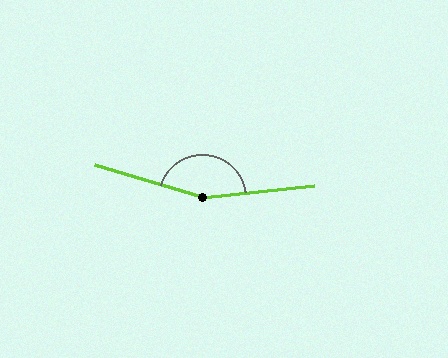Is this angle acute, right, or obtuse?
It is obtuse.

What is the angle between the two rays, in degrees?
Approximately 157 degrees.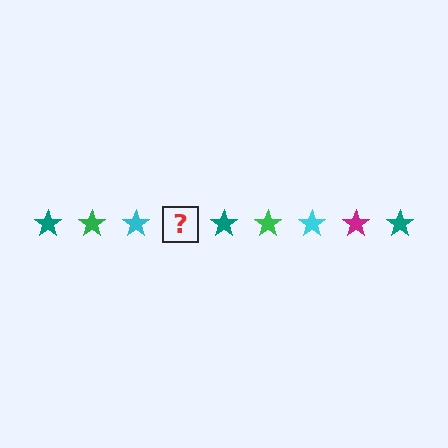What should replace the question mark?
The question mark should be replaced with a magenta star.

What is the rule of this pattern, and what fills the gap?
The rule is that the pattern cycles through teal, green, cyan, magenta stars. The gap should be filled with a magenta star.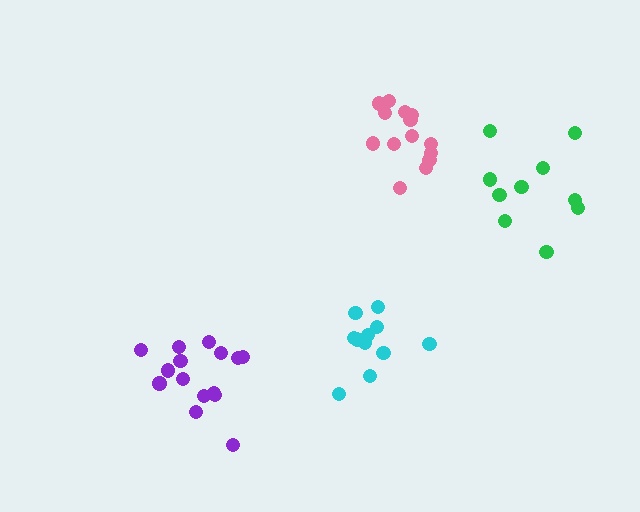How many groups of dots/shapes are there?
There are 4 groups.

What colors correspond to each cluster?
The clusters are colored: purple, cyan, green, pink.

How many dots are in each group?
Group 1: 15 dots, Group 2: 11 dots, Group 3: 10 dots, Group 4: 14 dots (50 total).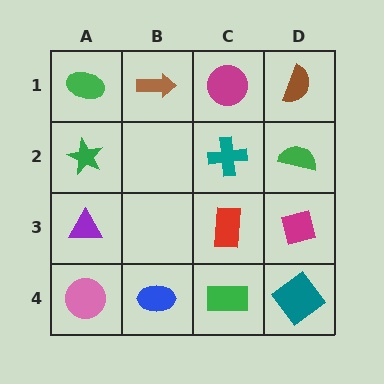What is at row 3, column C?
A red rectangle.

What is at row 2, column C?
A teal cross.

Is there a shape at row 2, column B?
No, that cell is empty.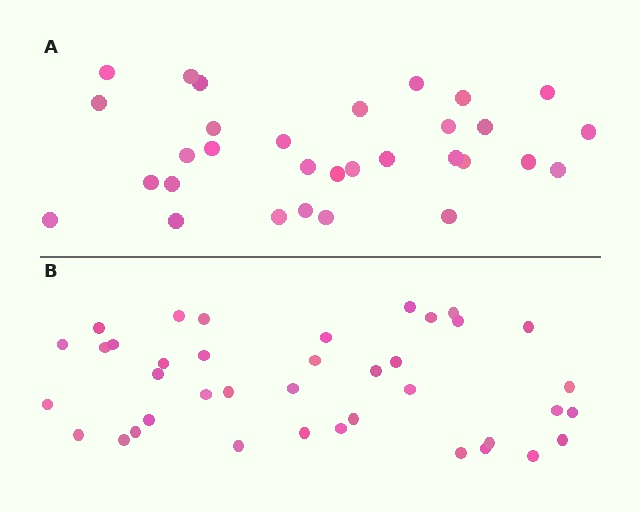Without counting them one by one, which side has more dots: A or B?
Region B (the bottom region) has more dots.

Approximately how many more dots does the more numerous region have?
Region B has roughly 8 or so more dots than region A.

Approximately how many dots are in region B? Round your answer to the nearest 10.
About 40 dots. (The exact count is 39, which rounds to 40.)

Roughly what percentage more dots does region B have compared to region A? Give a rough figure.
About 25% more.